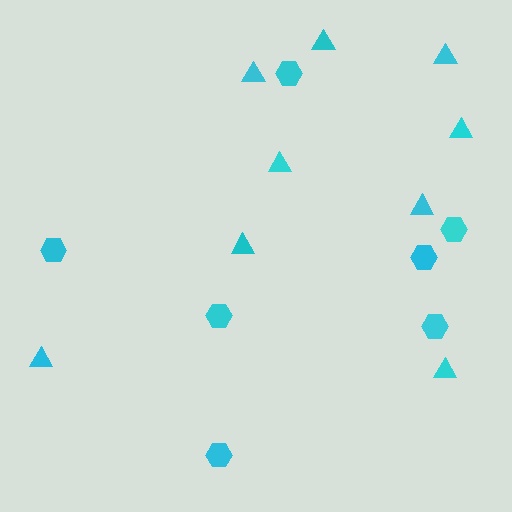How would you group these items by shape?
There are 2 groups: one group of triangles (9) and one group of hexagons (7).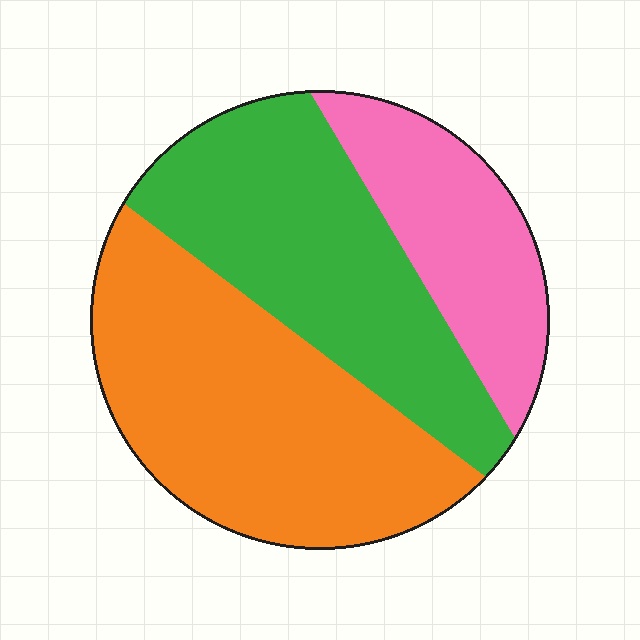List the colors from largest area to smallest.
From largest to smallest: orange, green, pink.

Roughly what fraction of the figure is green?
Green covers 36% of the figure.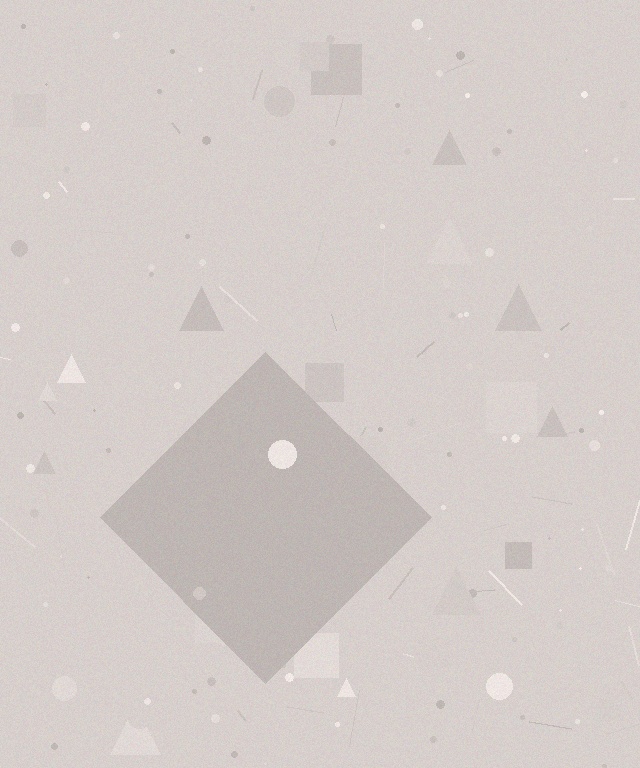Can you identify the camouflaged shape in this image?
The camouflaged shape is a diamond.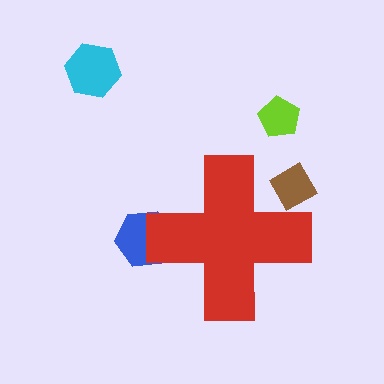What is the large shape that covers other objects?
A red cross.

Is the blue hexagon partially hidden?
Yes, the blue hexagon is partially hidden behind the red cross.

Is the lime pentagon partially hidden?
No, the lime pentagon is fully visible.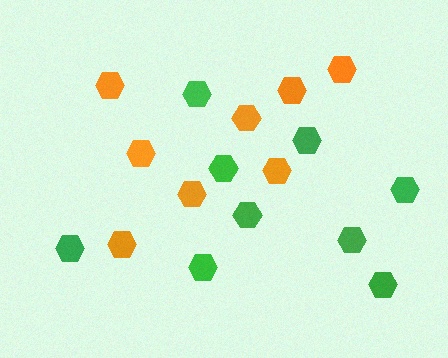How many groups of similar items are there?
There are 2 groups: one group of orange hexagons (8) and one group of green hexagons (9).